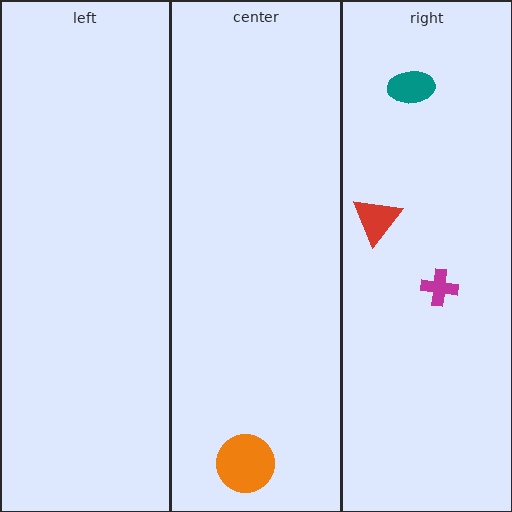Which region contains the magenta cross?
The right region.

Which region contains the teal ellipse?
The right region.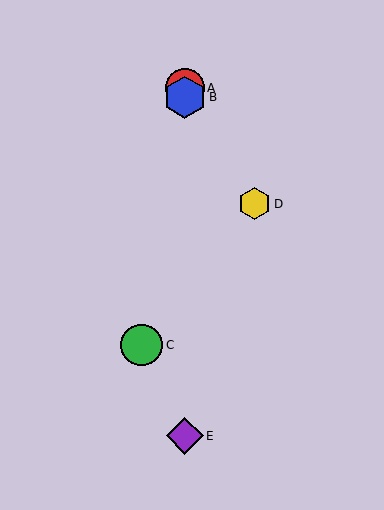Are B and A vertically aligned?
Yes, both are at x≈185.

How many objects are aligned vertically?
3 objects (A, B, E) are aligned vertically.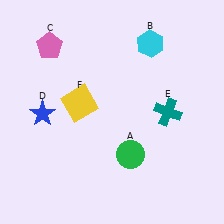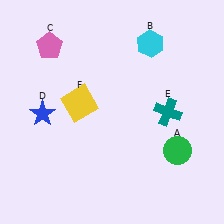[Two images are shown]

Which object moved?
The green circle (A) moved right.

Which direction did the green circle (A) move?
The green circle (A) moved right.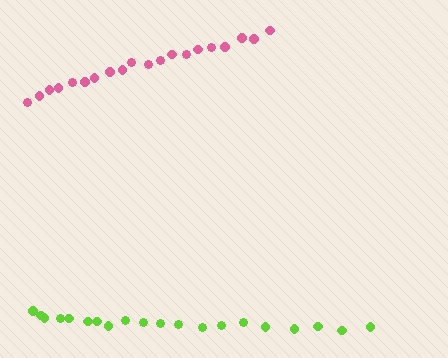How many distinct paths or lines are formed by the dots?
There are 2 distinct paths.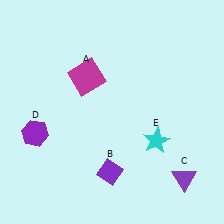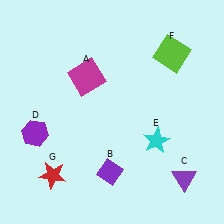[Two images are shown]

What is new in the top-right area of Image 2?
A lime square (F) was added in the top-right area of Image 2.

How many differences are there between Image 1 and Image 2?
There are 2 differences between the two images.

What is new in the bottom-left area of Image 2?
A red star (G) was added in the bottom-left area of Image 2.